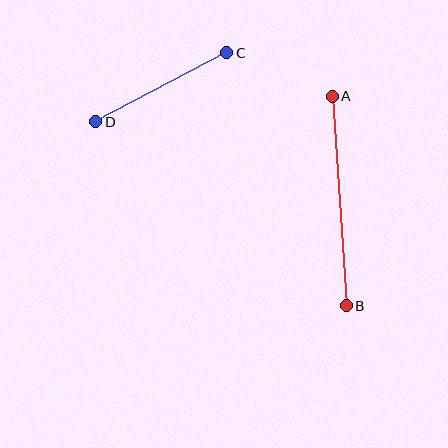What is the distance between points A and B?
The distance is approximately 210 pixels.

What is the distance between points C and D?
The distance is approximately 148 pixels.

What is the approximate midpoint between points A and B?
The midpoint is at approximately (339, 201) pixels.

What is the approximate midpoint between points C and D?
The midpoint is at approximately (161, 87) pixels.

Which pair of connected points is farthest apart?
Points A and B are farthest apart.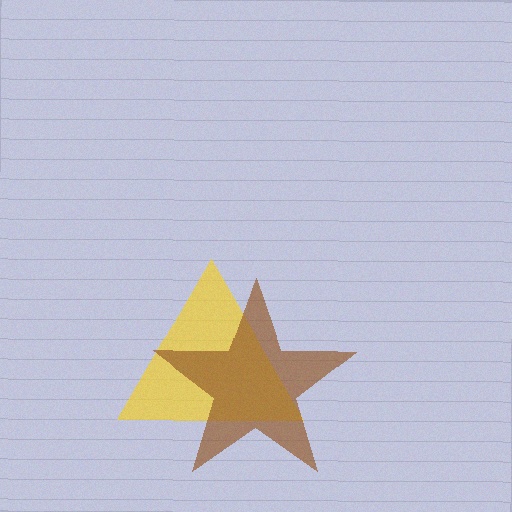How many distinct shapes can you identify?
There are 2 distinct shapes: a yellow triangle, a brown star.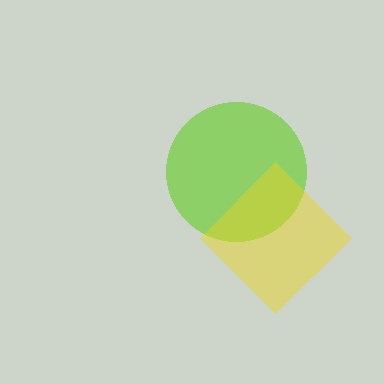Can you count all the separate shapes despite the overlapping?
Yes, there are 2 separate shapes.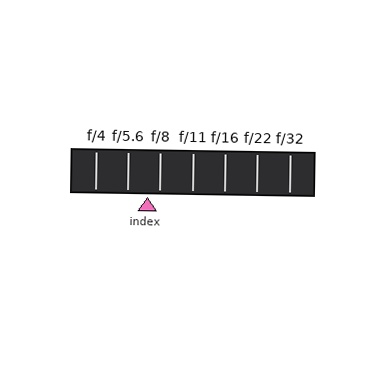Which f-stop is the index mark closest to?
The index mark is closest to f/8.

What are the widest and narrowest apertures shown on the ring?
The widest aperture shown is f/4 and the narrowest is f/32.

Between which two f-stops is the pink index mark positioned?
The index mark is between f/5.6 and f/8.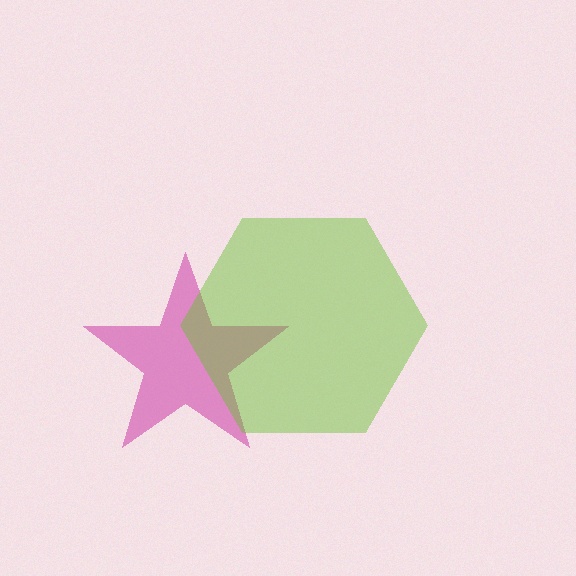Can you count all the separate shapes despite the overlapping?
Yes, there are 2 separate shapes.